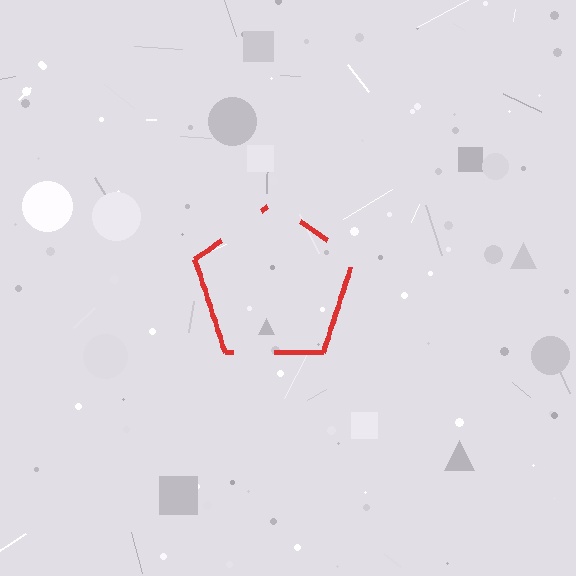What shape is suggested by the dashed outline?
The dashed outline suggests a pentagon.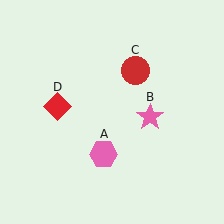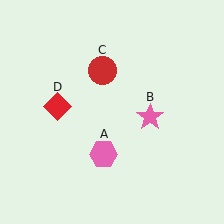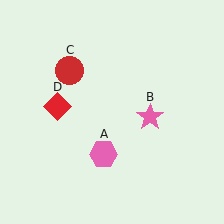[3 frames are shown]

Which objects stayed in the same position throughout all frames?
Pink hexagon (object A) and pink star (object B) and red diamond (object D) remained stationary.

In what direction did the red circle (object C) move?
The red circle (object C) moved left.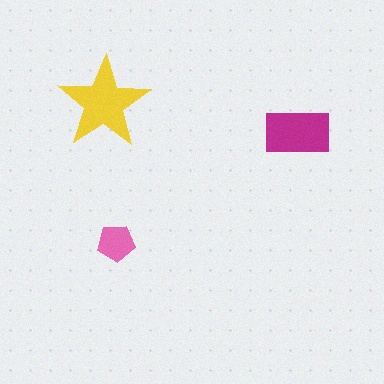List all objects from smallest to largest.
The pink pentagon, the magenta rectangle, the yellow star.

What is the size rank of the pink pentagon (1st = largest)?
3rd.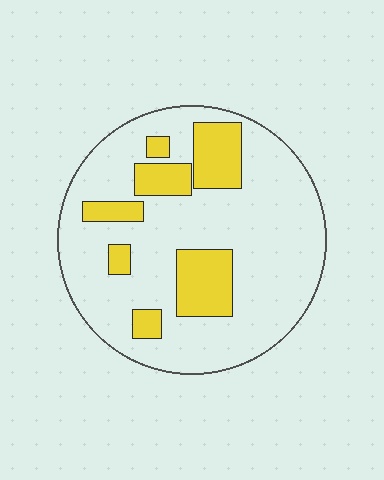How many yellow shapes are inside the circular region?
7.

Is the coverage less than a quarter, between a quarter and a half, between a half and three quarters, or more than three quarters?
Less than a quarter.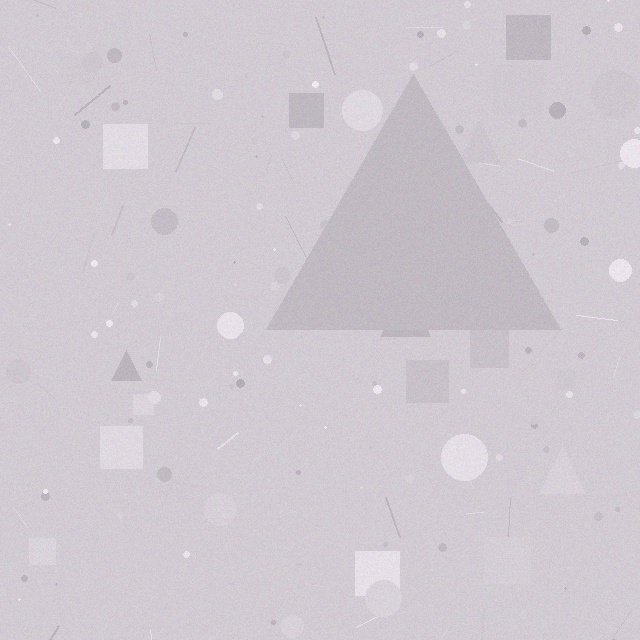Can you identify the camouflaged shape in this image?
The camouflaged shape is a triangle.